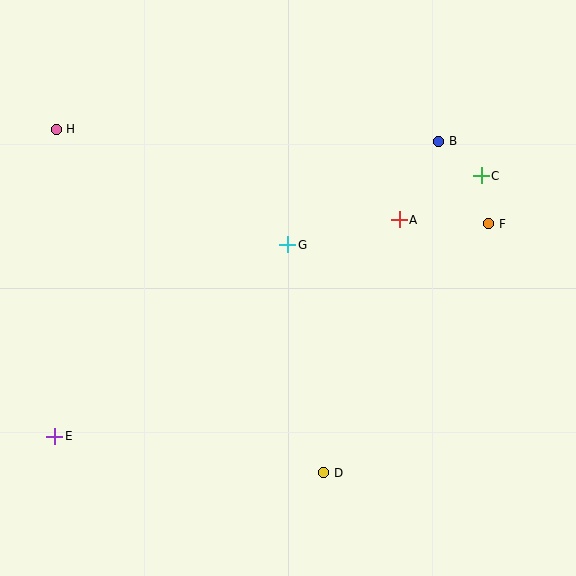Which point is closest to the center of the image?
Point G at (288, 245) is closest to the center.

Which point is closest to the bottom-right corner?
Point D is closest to the bottom-right corner.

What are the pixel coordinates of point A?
Point A is at (399, 220).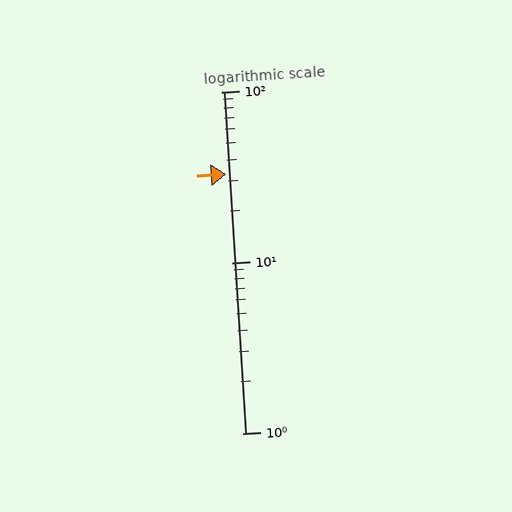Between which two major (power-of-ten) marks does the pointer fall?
The pointer is between 10 and 100.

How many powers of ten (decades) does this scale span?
The scale spans 2 decades, from 1 to 100.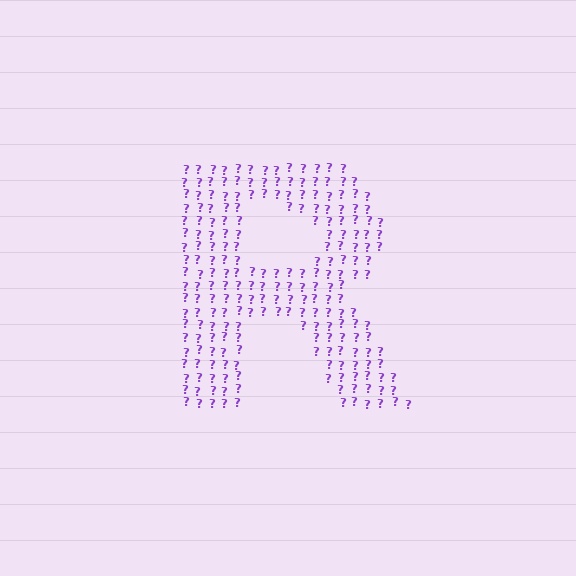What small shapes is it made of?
It is made of small question marks.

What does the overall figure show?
The overall figure shows the letter R.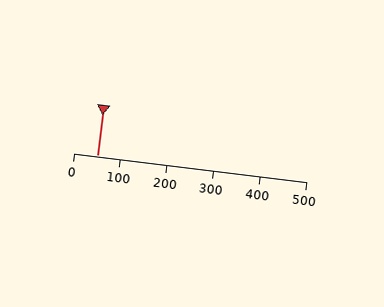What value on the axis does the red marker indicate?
The marker indicates approximately 50.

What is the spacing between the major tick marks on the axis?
The major ticks are spaced 100 apart.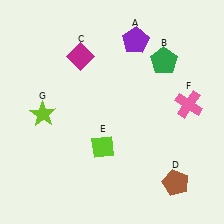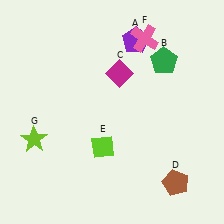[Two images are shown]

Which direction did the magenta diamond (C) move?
The magenta diamond (C) moved right.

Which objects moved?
The objects that moved are: the magenta diamond (C), the pink cross (F), the lime star (G).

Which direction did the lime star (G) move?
The lime star (G) moved down.